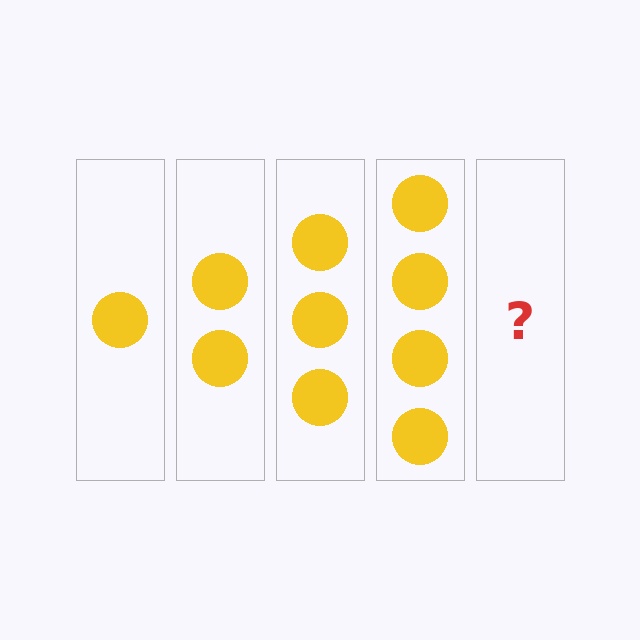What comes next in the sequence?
The next element should be 5 circles.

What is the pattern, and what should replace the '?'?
The pattern is that each step adds one more circle. The '?' should be 5 circles.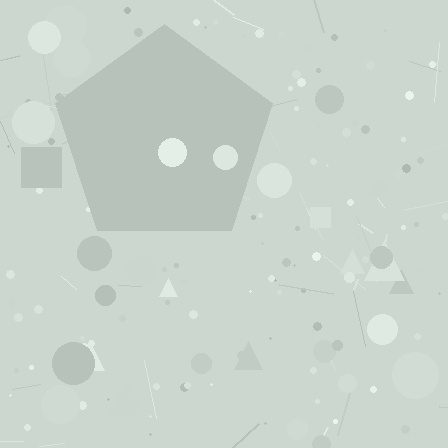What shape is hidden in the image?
A pentagon is hidden in the image.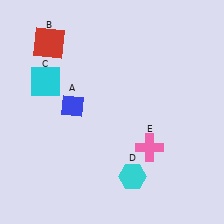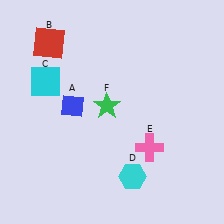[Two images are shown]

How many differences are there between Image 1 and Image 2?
There is 1 difference between the two images.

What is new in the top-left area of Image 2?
A green star (F) was added in the top-left area of Image 2.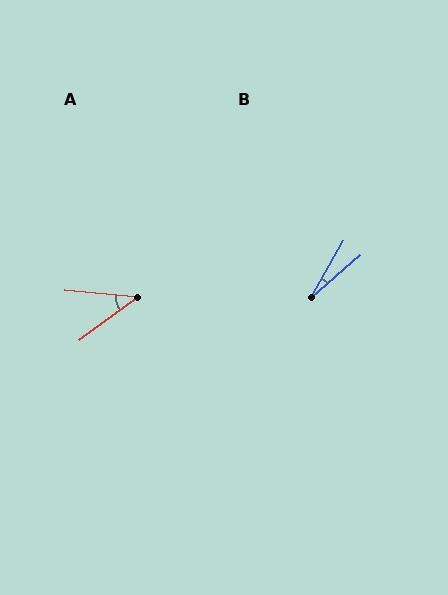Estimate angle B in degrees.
Approximately 19 degrees.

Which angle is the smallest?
B, at approximately 19 degrees.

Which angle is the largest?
A, at approximately 41 degrees.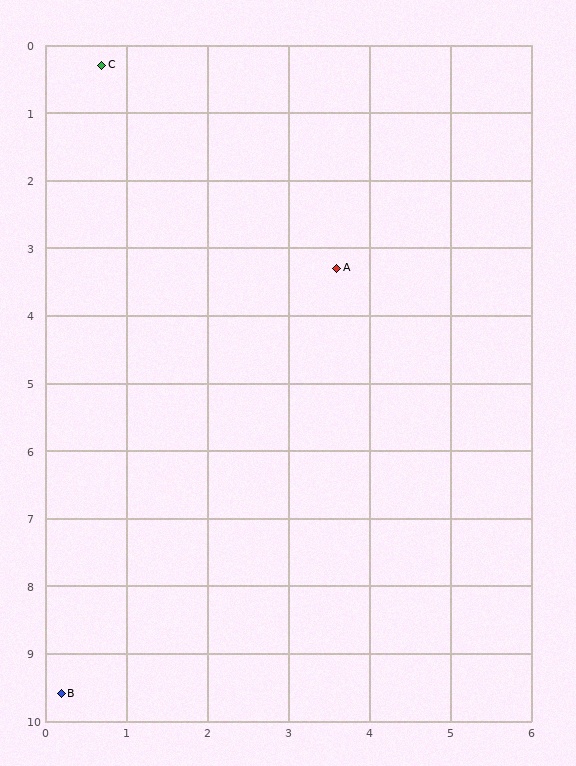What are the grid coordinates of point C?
Point C is at approximately (0.7, 0.3).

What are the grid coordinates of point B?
Point B is at approximately (0.2, 9.6).